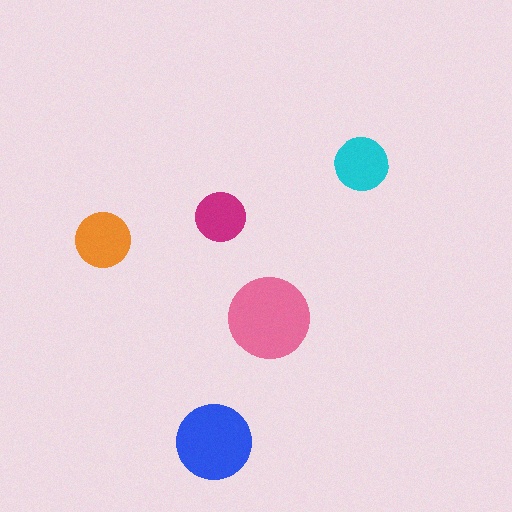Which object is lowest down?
The blue circle is bottommost.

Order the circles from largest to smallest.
the pink one, the blue one, the orange one, the cyan one, the magenta one.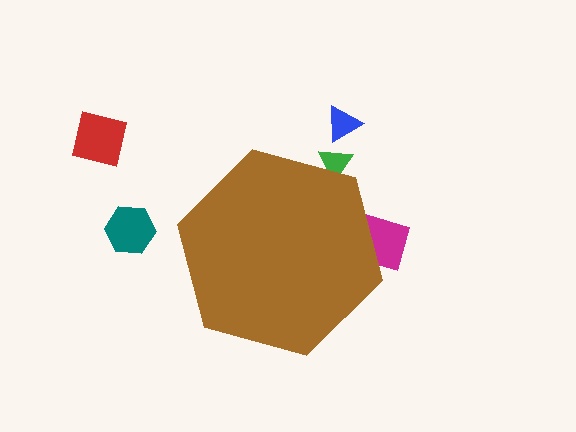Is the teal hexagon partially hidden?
No, the teal hexagon is fully visible.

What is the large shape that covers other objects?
A brown hexagon.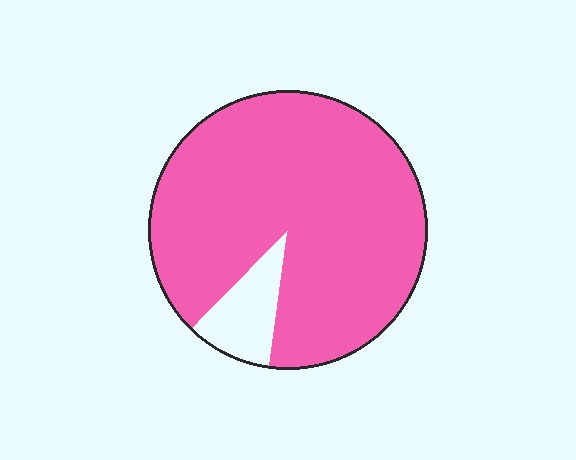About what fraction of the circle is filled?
About nine tenths (9/10).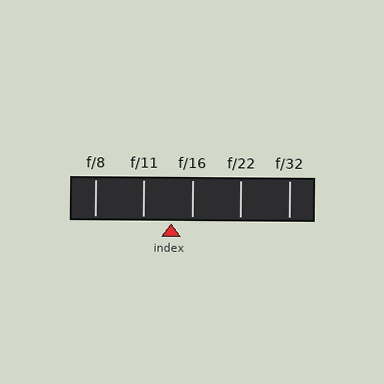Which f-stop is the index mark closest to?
The index mark is closest to f/16.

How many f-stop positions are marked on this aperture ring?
There are 5 f-stop positions marked.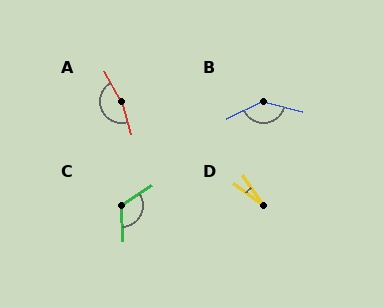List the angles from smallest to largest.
D (19°), C (122°), B (140°), A (167°).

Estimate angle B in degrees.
Approximately 140 degrees.